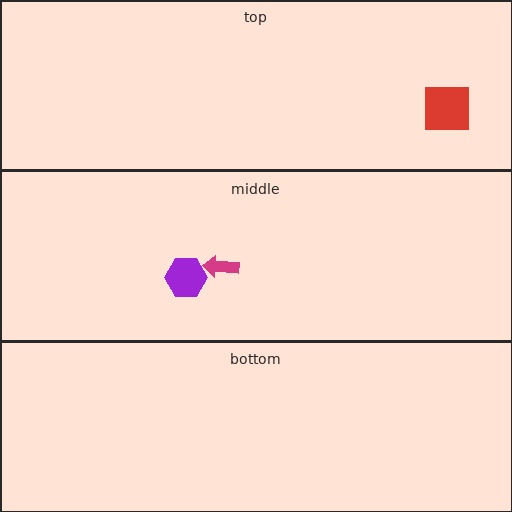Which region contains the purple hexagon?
The middle region.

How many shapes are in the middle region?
2.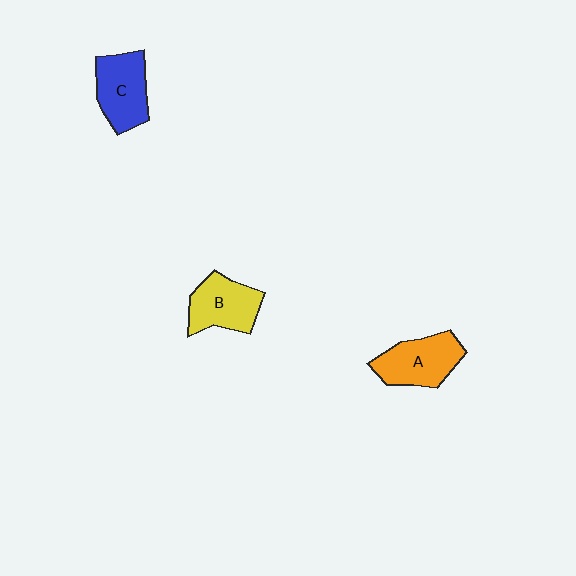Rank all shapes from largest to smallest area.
From largest to smallest: A (orange), C (blue), B (yellow).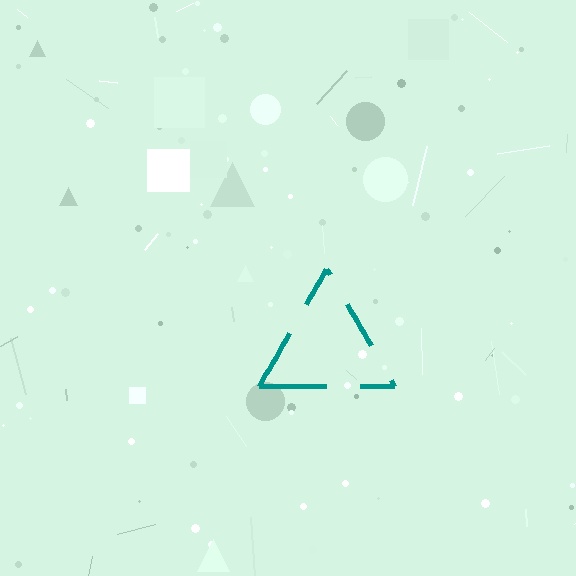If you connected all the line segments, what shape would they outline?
They would outline a triangle.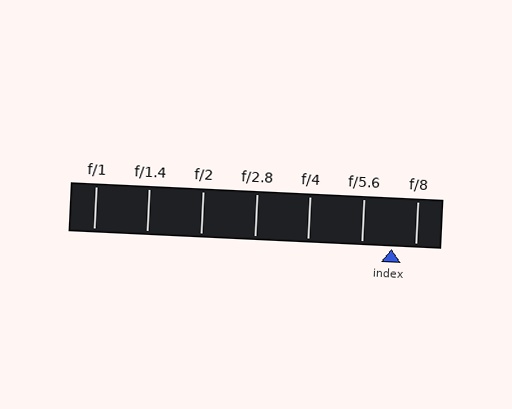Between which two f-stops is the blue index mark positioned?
The index mark is between f/5.6 and f/8.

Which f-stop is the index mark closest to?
The index mark is closest to f/8.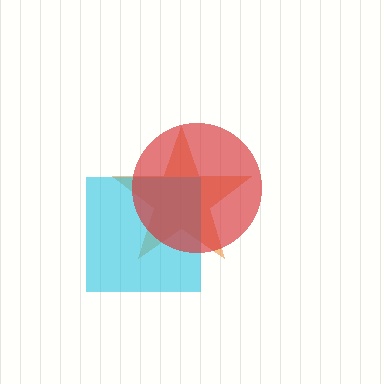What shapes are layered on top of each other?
The layered shapes are: an orange star, a cyan square, a red circle.